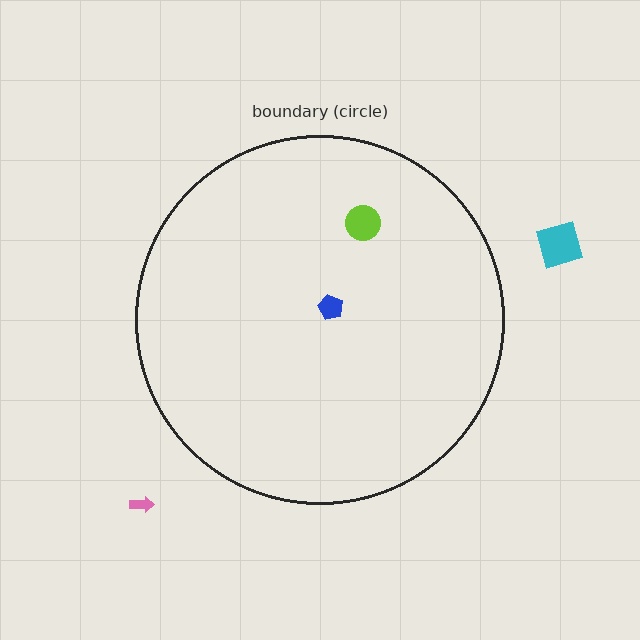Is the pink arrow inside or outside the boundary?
Outside.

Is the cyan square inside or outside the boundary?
Outside.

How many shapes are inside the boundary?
2 inside, 2 outside.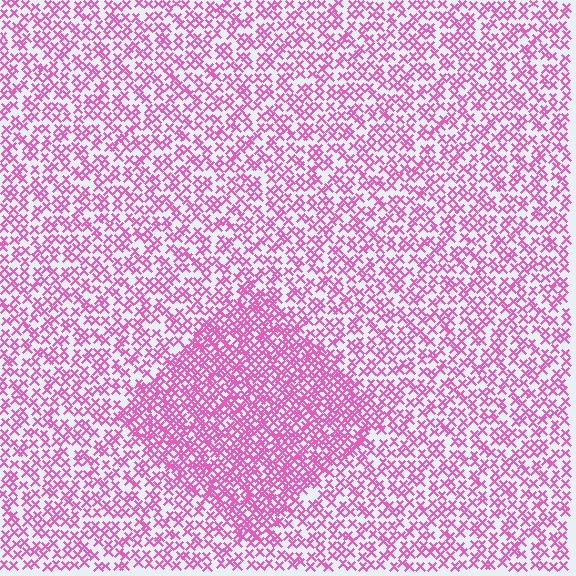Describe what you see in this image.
The image contains small pink elements arranged at two different densities. A diamond-shaped region is visible where the elements are more densely packed than the surrounding area.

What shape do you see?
I see a diamond.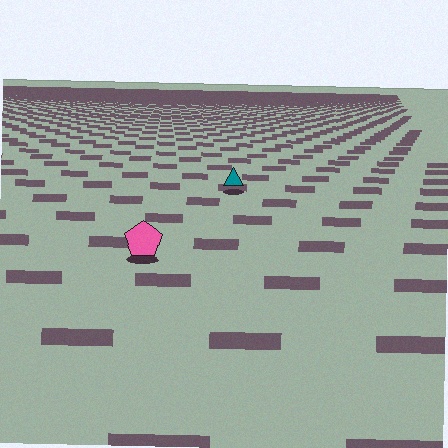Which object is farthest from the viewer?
The teal triangle is farthest from the viewer. It appears smaller and the ground texture around it is denser.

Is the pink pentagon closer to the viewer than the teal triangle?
Yes. The pink pentagon is closer — you can tell from the texture gradient: the ground texture is coarser near it.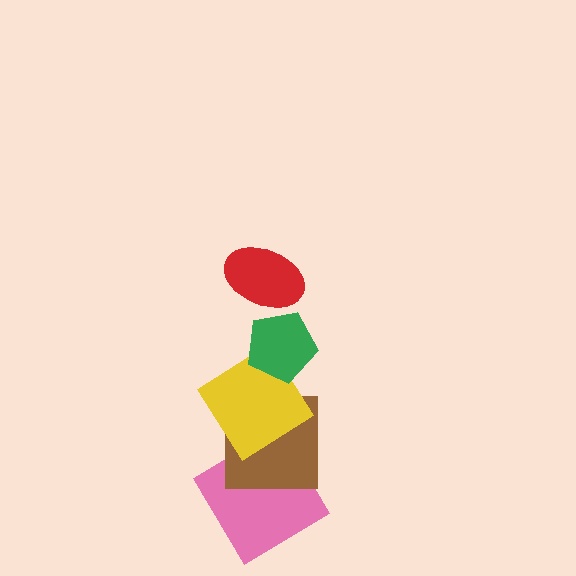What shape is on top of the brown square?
The yellow diamond is on top of the brown square.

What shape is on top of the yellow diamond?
The green pentagon is on top of the yellow diamond.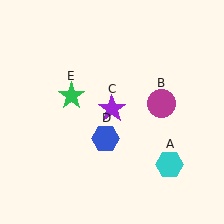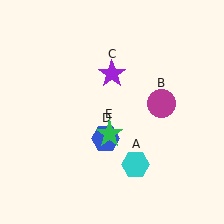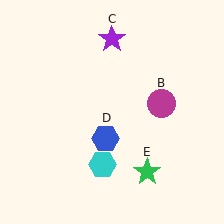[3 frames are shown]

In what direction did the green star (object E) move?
The green star (object E) moved down and to the right.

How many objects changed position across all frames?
3 objects changed position: cyan hexagon (object A), purple star (object C), green star (object E).